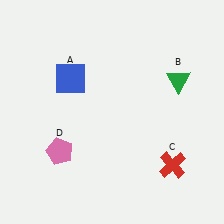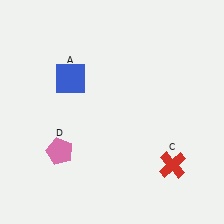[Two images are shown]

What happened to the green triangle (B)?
The green triangle (B) was removed in Image 2. It was in the top-right area of Image 1.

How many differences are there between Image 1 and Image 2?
There is 1 difference between the two images.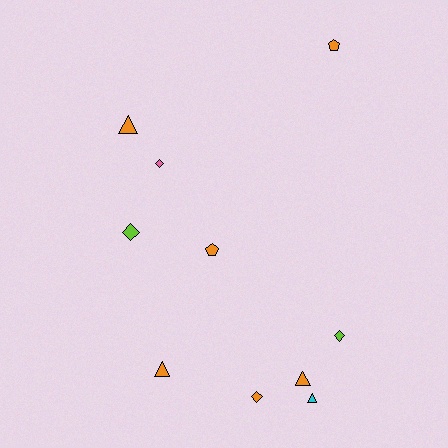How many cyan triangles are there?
There is 1 cyan triangle.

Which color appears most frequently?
Orange, with 6 objects.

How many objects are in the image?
There are 10 objects.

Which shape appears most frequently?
Diamond, with 4 objects.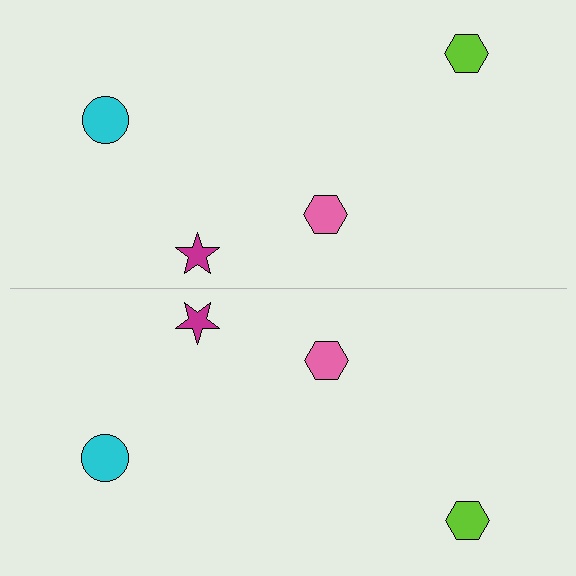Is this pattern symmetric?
Yes, this pattern has bilateral (reflection) symmetry.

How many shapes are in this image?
There are 8 shapes in this image.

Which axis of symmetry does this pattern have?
The pattern has a horizontal axis of symmetry running through the center of the image.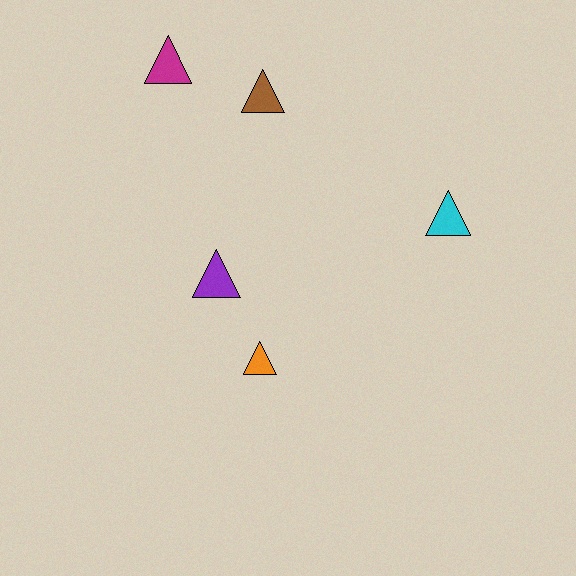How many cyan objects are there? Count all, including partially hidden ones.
There is 1 cyan object.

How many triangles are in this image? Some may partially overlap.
There are 5 triangles.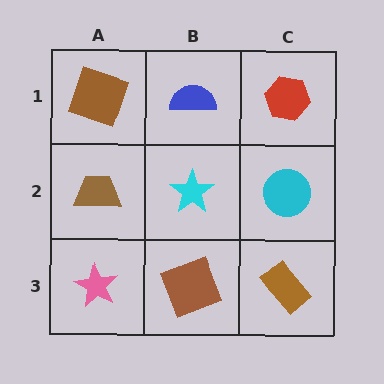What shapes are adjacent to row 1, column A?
A brown trapezoid (row 2, column A), a blue semicircle (row 1, column B).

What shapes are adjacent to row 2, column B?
A blue semicircle (row 1, column B), a brown square (row 3, column B), a brown trapezoid (row 2, column A), a cyan circle (row 2, column C).